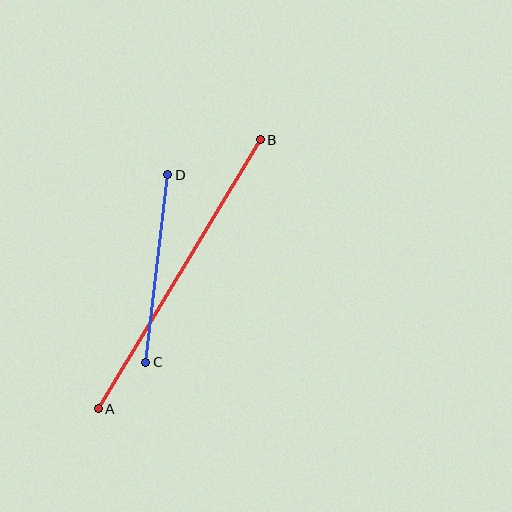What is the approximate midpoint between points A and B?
The midpoint is at approximately (179, 274) pixels.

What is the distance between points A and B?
The distance is approximately 314 pixels.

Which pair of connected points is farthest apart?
Points A and B are farthest apart.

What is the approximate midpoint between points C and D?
The midpoint is at approximately (157, 268) pixels.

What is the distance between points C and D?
The distance is approximately 189 pixels.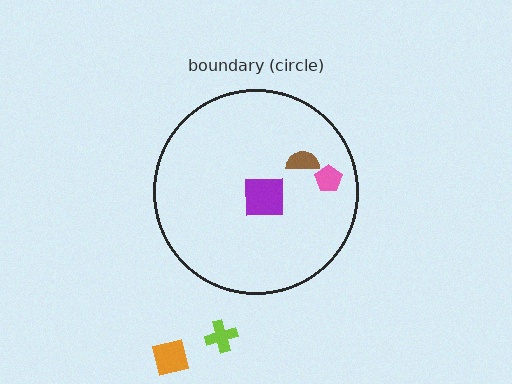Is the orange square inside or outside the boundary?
Outside.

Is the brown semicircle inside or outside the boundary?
Inside.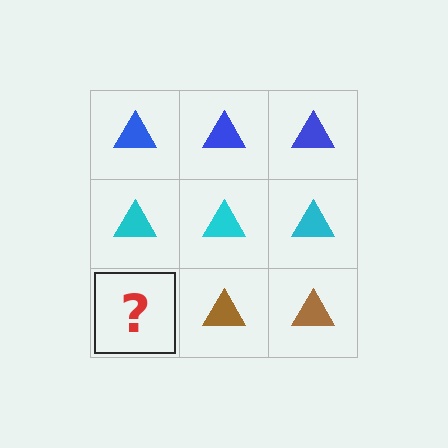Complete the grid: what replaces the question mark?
The question mark should be replaced with a brown triangle.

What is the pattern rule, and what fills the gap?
The rule is that each row has a consistent color. The gap should be filled with a brown triangle.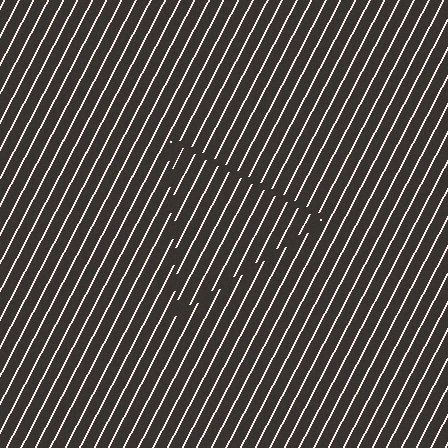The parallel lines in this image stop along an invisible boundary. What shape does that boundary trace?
An illusory triangle. The interior of the shape contains the same grating, shifted by half a period — the contour is defined by the phase discontinuity where line-ends from the inner and outer gratings abut.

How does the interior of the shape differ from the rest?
The interior of the shape contains the same grating, shifted by half a period — the contour is defined by the phase discontinuity where line-ends from the inner and outer gratings abut.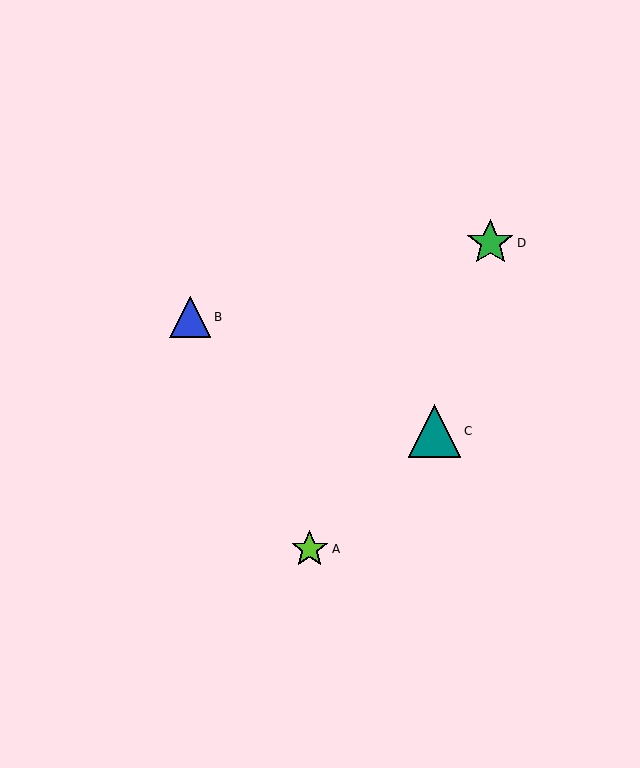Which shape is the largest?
The teal triangle (labeled C) is the largest.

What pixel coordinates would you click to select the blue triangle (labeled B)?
Click at (190, 317) to select the blue triangle B.